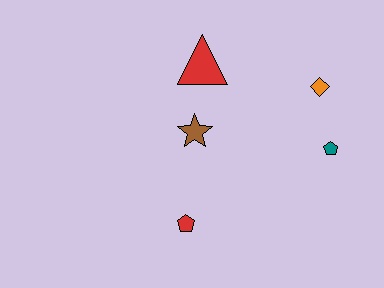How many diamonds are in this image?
There is 1 diamond.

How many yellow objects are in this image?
There are no yellow objects.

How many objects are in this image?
There are 5 objects.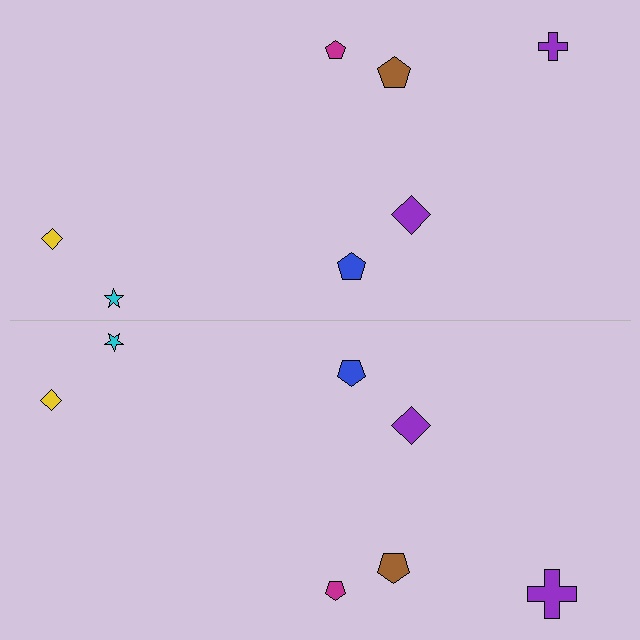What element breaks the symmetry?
The purple cross on the bottom side has a different size than its mirror counterpart.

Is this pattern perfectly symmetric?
No, the pattern is not perfectly symmetric. The purple cross on the bottom side has a different size than its mirror counterpart.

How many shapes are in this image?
There are 14 shapes in this image.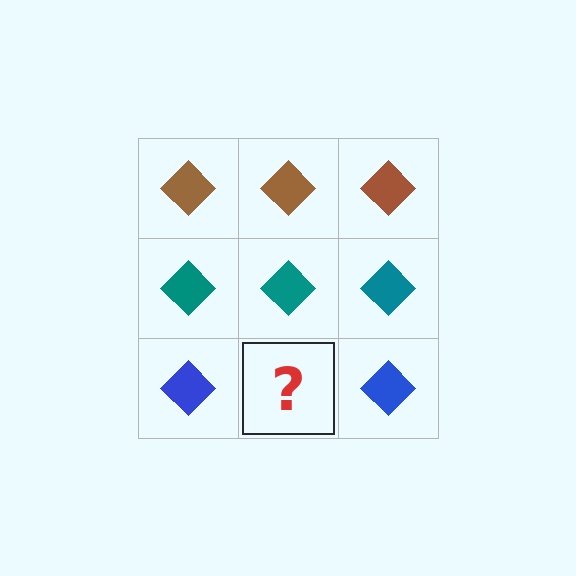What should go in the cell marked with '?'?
The missing cell should contain a blue diamond.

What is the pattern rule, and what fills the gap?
The rule is that each row has a consistent color. The gap should be filled with a blue diamond.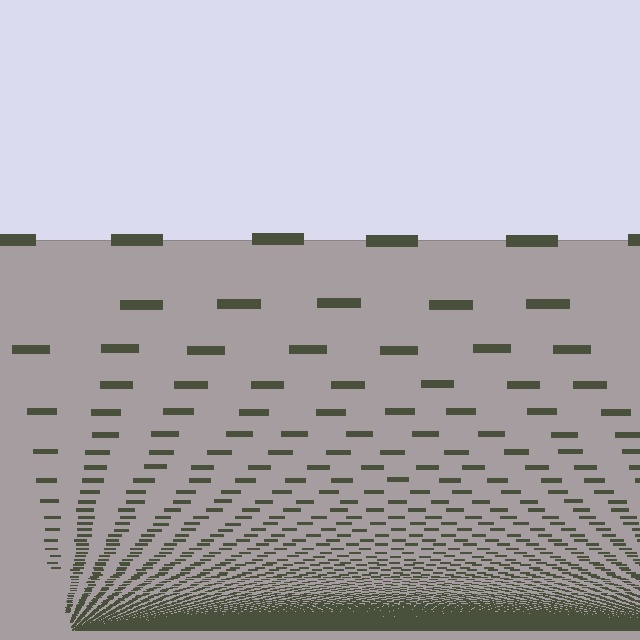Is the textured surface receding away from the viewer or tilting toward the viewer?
The surface appears to tilt toward the viewer. Texture elements get larger and sparser toward the top.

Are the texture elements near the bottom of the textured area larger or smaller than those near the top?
Smaller. The gradient is inverted — elements near the bottom are smaller and denser.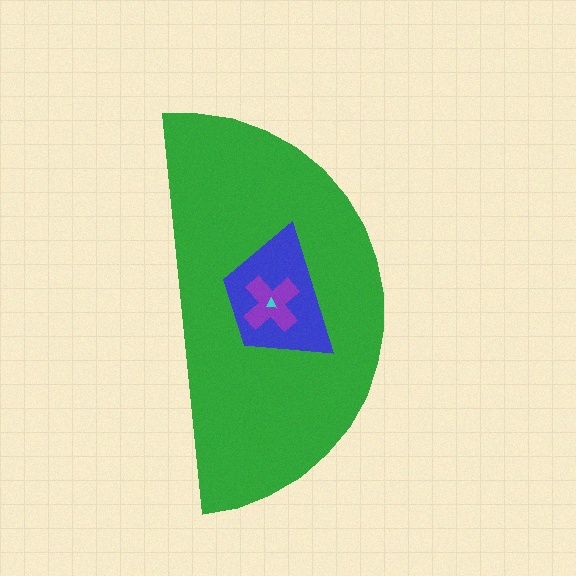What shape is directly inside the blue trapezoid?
The purple cross.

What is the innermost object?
The cyan triangle.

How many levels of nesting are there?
4.